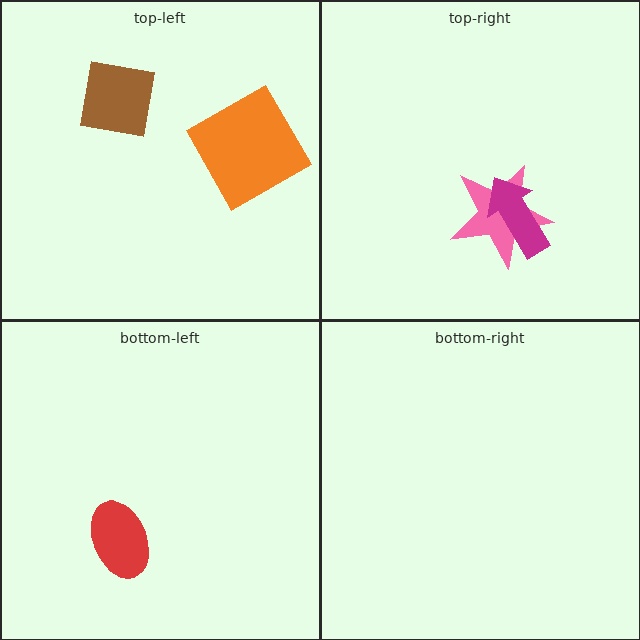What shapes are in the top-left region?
The orange diamond, the brown square.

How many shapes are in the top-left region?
2.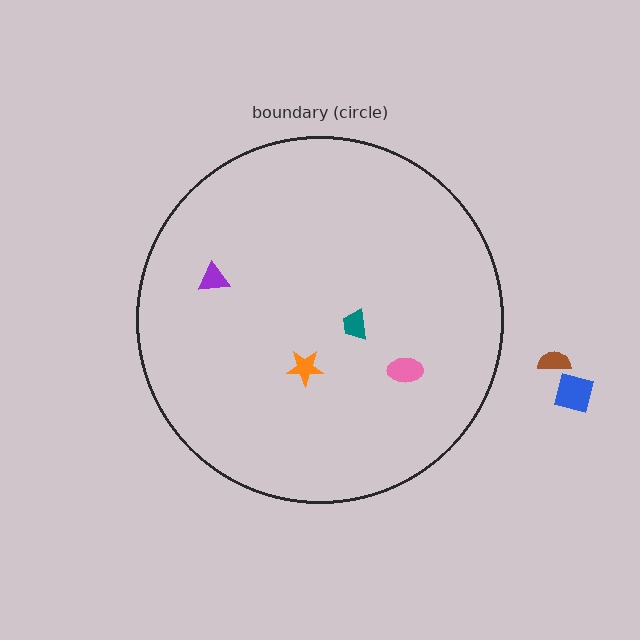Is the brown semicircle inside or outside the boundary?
Outside.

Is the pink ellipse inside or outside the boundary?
Inside.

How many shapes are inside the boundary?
4 inside, 2 outside.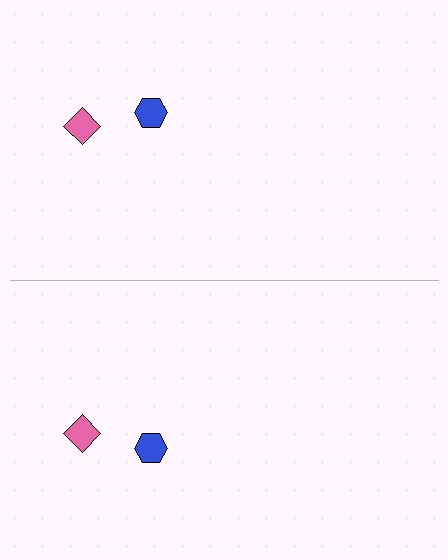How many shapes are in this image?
There are 4 shapes in this image.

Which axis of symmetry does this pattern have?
The pattern has a horizontal axis of symmetry running through the center of the image.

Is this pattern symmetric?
Yes, this pattern has bilateral (reflection) symmetry.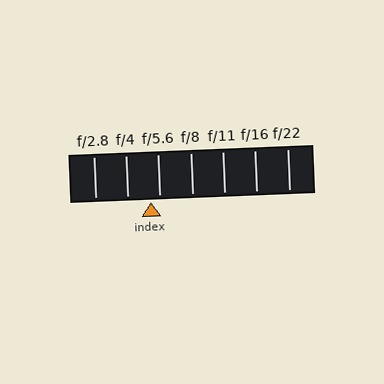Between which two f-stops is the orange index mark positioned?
The index mark is between f/4 and f/5.6.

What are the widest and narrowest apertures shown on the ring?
The widest aperture shown is f/2.8 and the narrowest is f/22.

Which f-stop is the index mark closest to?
The index mark is closest to f/5.6.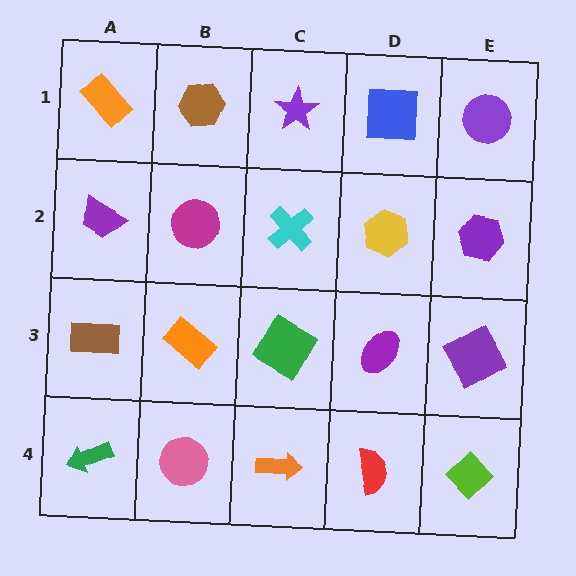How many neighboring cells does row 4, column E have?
2.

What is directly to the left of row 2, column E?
A yellow hexagon.